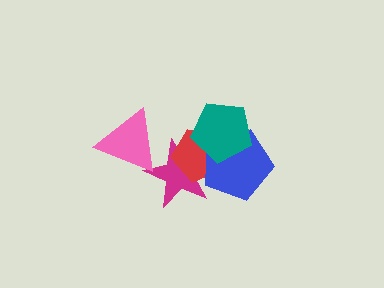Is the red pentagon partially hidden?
Yes, it is partially covered by another shape.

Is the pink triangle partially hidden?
No, no other shape covers it.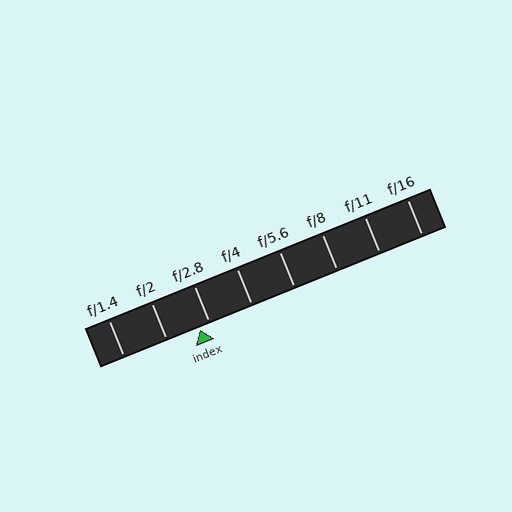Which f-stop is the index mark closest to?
The index mark is closest to f/2.8.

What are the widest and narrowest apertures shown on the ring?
The widest aperture shown is f/1.4 and the narrowest is f/16.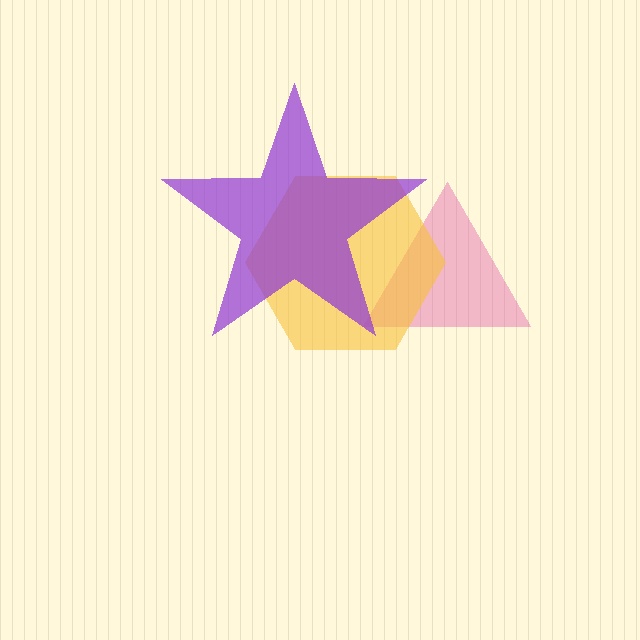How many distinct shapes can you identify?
There are 3 distinct shapes: a pink triangle, a yellow hexagon, a purple star.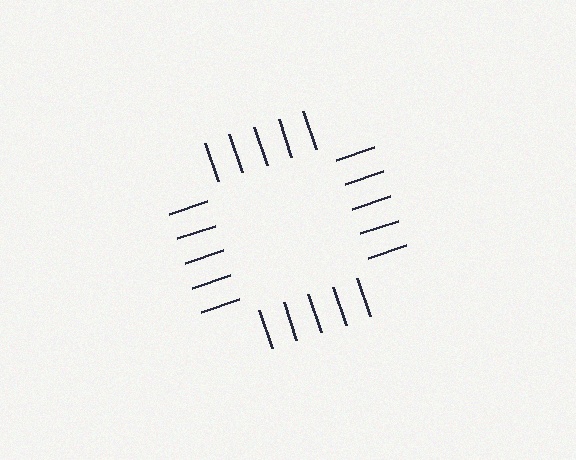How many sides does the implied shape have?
4 sides — the line-ends trace a square.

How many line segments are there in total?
20 — 5 along each of the 4 edges.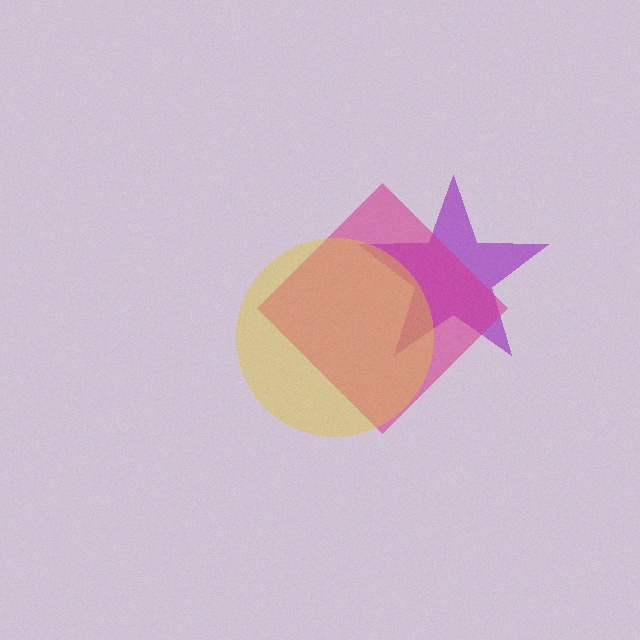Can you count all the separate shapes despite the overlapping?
Yes, there are 3 separate shapes.